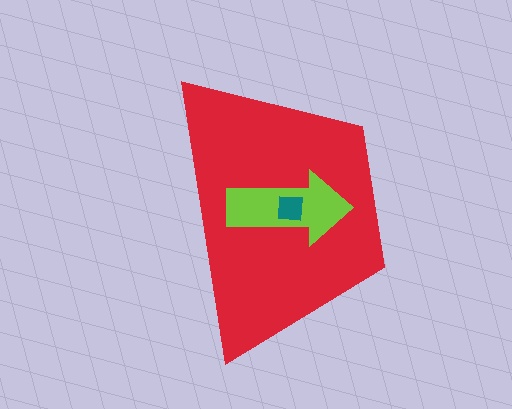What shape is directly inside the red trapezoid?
The lime arrow.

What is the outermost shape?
The red trapezoid.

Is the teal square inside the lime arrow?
Yes.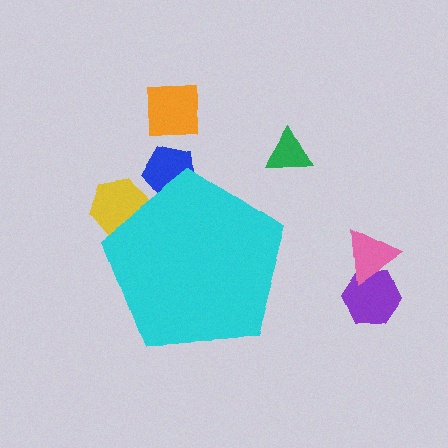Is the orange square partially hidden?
No, the orange square is fully visible.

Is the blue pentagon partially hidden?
Yes, the blue pentagon is partially hidden behind the cyan pentagon.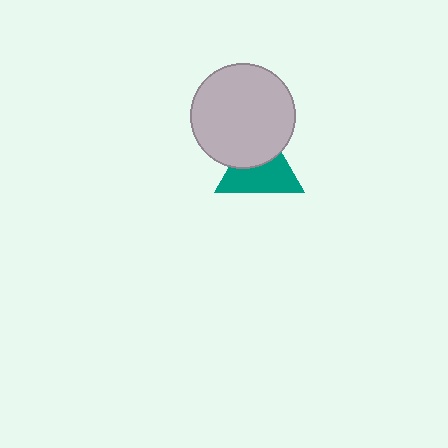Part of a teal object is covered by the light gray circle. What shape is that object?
It is a triangle.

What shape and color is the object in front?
The object in front is a light gray circle.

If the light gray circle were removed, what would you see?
You would see the complete teal triangle.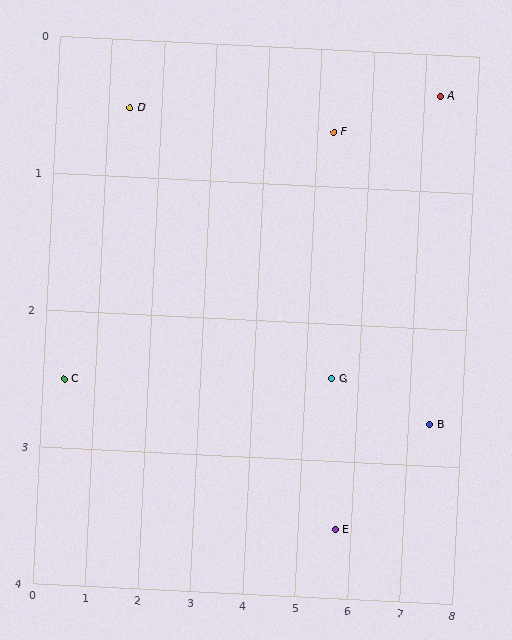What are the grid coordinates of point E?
Point E is at approximately (5.7, 3.5).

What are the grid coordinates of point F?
Point F is at approximately (5.3, 0.6).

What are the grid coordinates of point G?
Point G is at approximately (5.5, 2.4).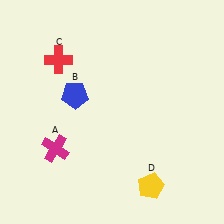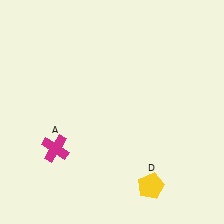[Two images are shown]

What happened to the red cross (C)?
The red cross (C) was removed in Image 2. It was in the top-left area of Image 1.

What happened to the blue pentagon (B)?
The blue pentagon (B) was removed in Image 2. It was in the top-left area of Image 1.